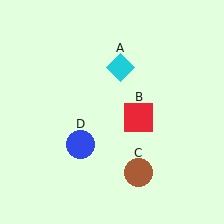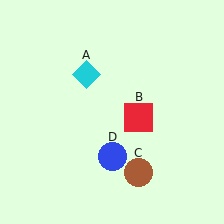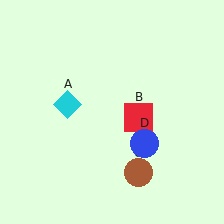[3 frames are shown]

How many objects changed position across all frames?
2 objects changed position: cyan diamond (object A), blue circle (object D).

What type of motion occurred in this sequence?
The cyan diamond (object A), blue circle (object D) rotated counterclockwise around the center of the scene.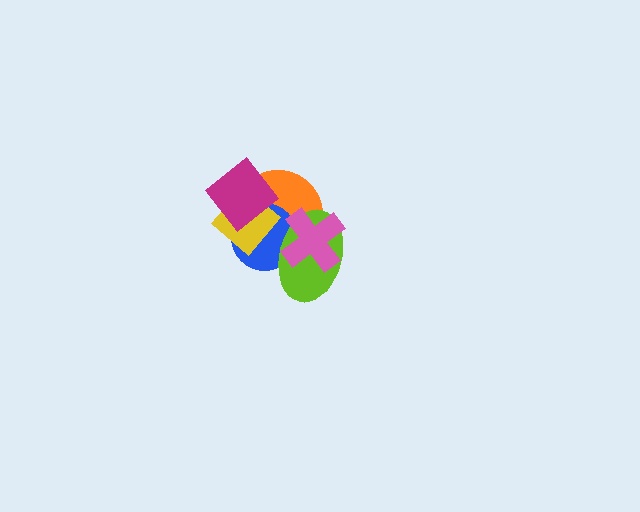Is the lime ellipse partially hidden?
Yes, it is partially covered by another shape.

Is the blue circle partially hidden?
Yes, it is partially covered by another shape.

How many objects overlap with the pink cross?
3 objects overlap with the pink cross.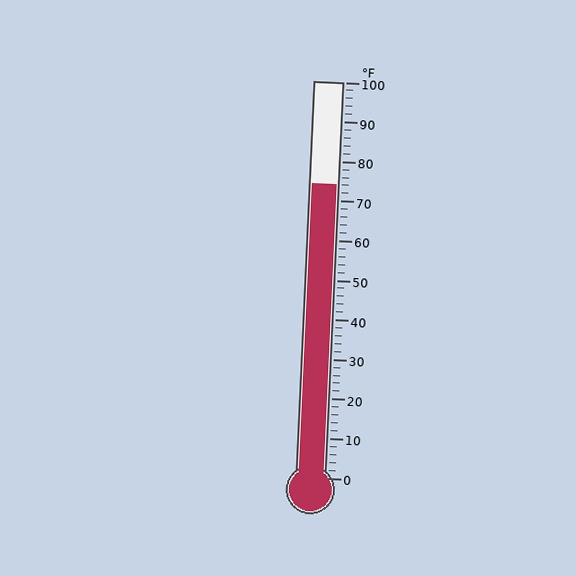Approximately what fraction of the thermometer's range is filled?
The thermometer is filled to approximately 75% of its range.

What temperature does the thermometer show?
The thermometer shows approximately 74°F.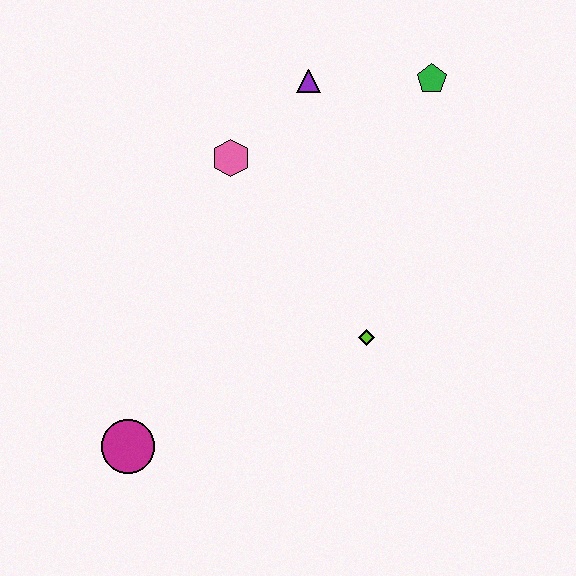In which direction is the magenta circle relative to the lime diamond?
The magenta circle is to the left of the lime diamond.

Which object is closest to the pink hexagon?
The purple triangle is closest to the pink hexagon.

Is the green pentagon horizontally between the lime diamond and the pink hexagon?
No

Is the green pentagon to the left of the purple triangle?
No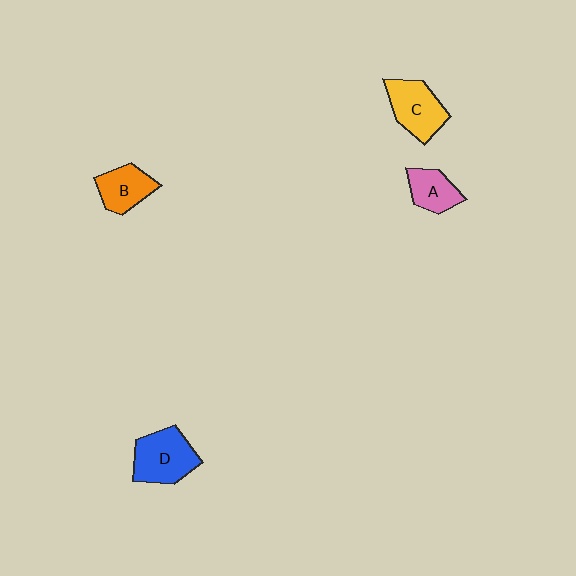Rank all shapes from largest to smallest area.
From largest to smallest: D (blue), C (yellow), B (orange), A (pink).